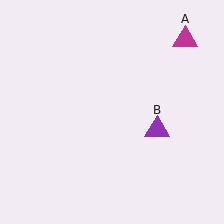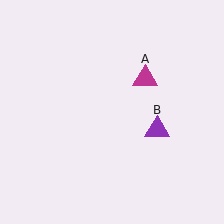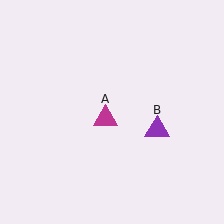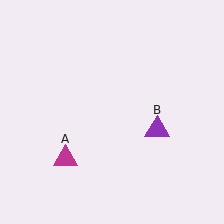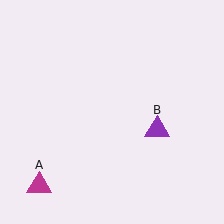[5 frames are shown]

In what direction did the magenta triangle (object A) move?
The magenta triangle (object A) moved down and to the left.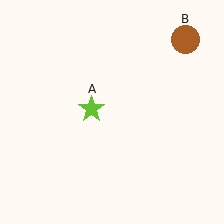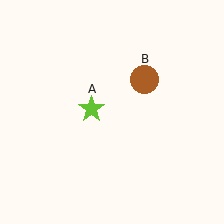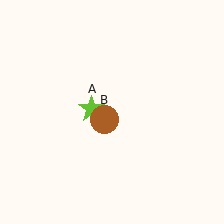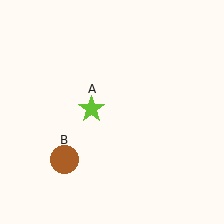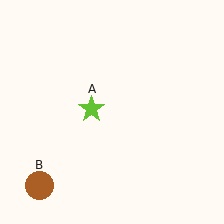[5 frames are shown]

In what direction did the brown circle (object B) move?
The brown circle (object B) moved down and to the left.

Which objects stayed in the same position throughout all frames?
Lime star (object A) remained stationary.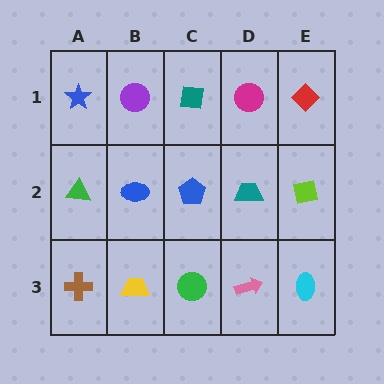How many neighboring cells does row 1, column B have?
3.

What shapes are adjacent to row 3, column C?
A blue pentagon (row 2, column C), a yellow trapezoid (row 3, column B), a pink arrow (row 3, column D).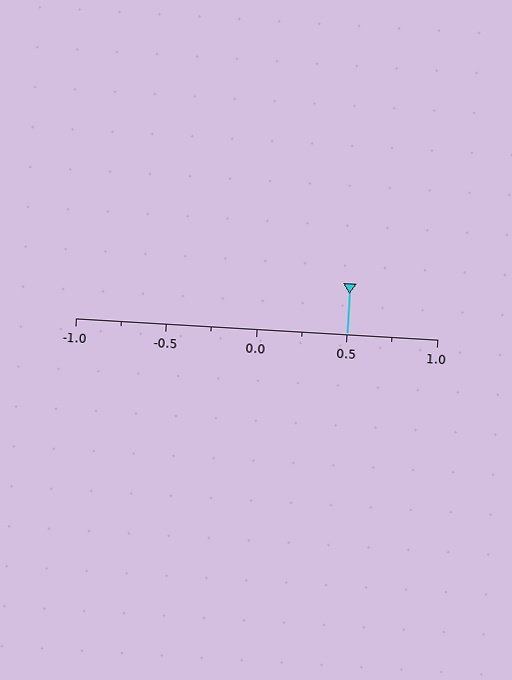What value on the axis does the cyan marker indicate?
The marker indicates approximately 0.5.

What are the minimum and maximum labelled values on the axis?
The axis runs from -1.0 to 1.0.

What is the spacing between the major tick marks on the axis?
The major ticks are spaced 0.5 apart.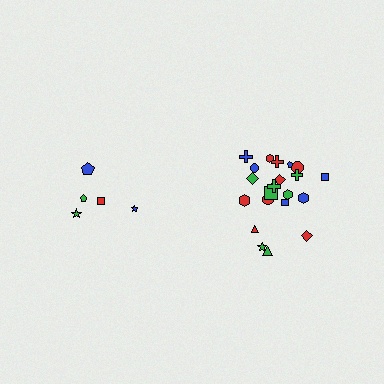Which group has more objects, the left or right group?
The right group.